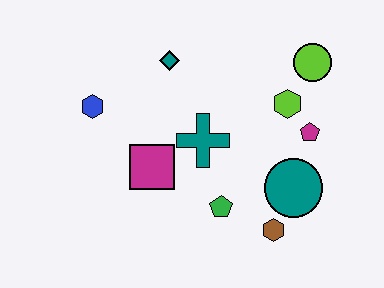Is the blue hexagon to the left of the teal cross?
Yes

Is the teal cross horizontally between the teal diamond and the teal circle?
Yes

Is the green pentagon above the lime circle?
No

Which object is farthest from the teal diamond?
The brown hexagon is farthest from the teal diamond.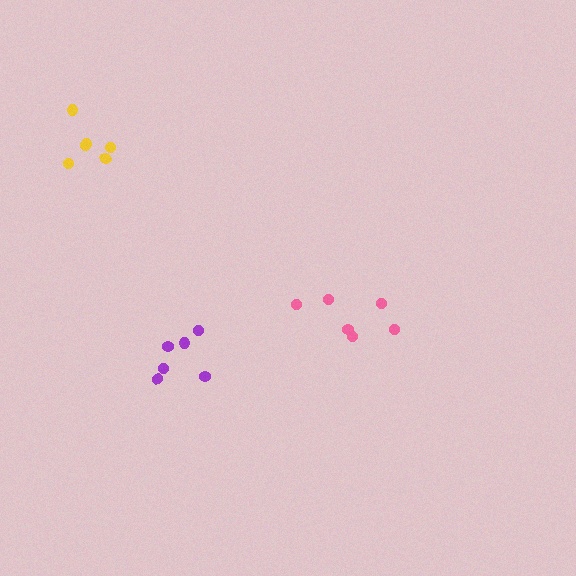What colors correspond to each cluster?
The clusters are colored: purple, yellow, pink.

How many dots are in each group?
Group 1: 6 dots, Group 2: 6 dots, Group 3: 6 dots (18 total).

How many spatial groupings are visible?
There are 3 spatial groupings.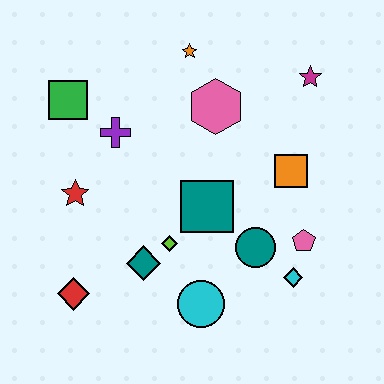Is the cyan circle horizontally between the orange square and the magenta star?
No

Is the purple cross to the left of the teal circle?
Yes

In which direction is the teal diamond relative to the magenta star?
The teal diamond is below the magenta star.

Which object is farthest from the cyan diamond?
The green square is farthest from the cyan diamond.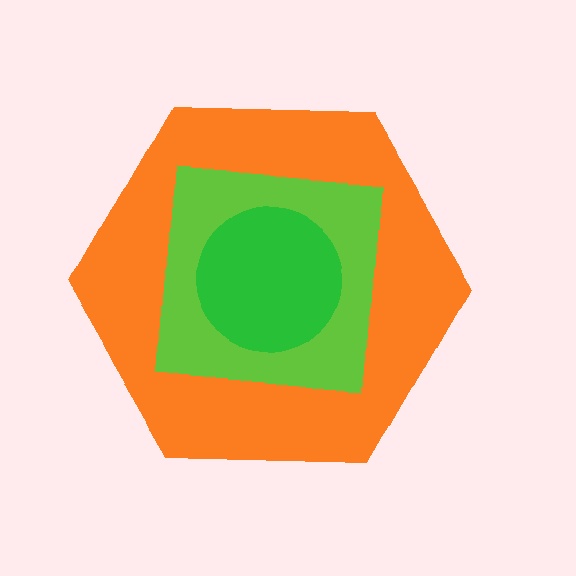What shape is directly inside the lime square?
The green circle.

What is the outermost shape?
The orange hexagon.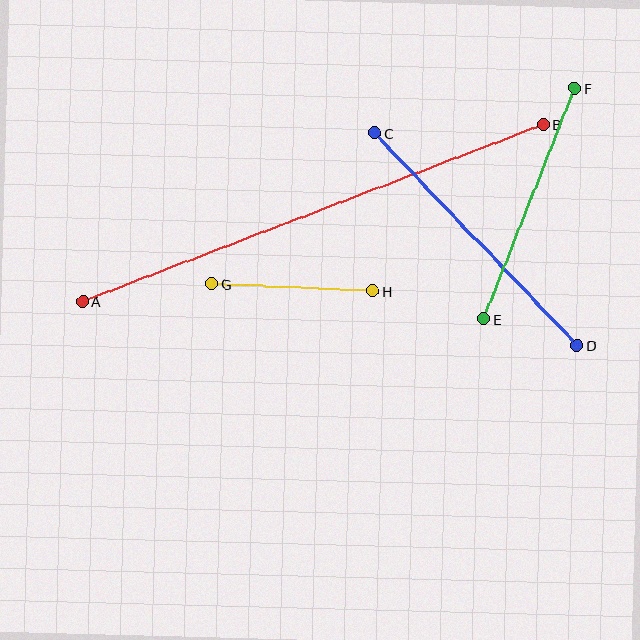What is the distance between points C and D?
The distance is approximately 293 pixels.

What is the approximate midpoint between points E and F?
The midpoint is at approximately (529, 204) pixels.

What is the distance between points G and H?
The distance is approximately 161 pixels.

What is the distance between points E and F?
The distance is approximately 248 pixels.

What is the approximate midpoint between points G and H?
The midpoint is at approximately (292, 288) pixels.